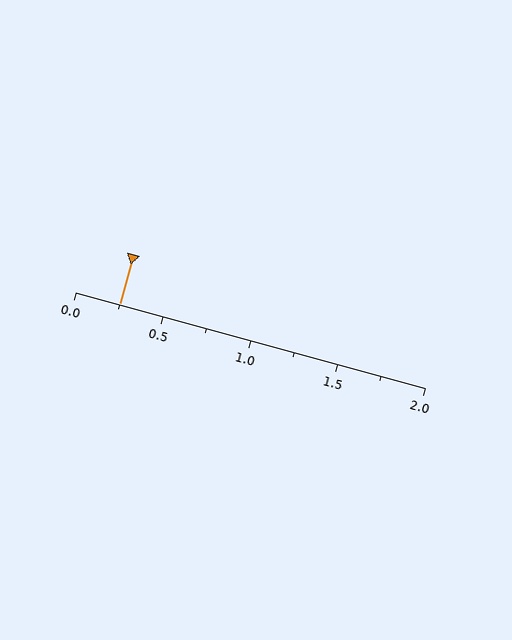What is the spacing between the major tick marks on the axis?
The major ticks are spaced 0.5 apart.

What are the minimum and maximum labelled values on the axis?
The axis runs from 0.0 to 2.0.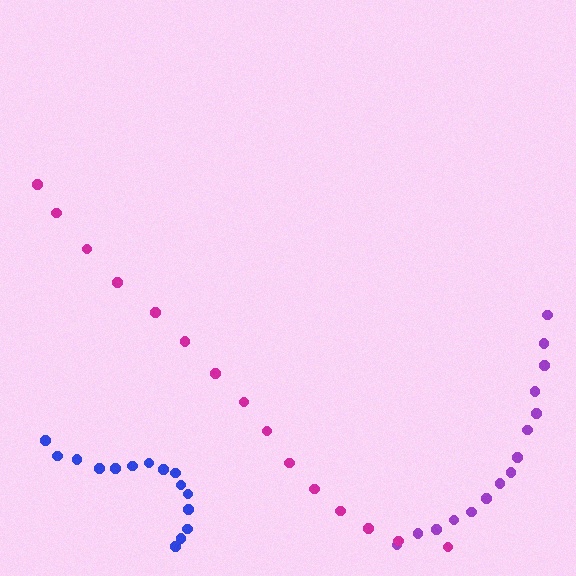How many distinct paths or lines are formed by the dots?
There are 3 distinct paths.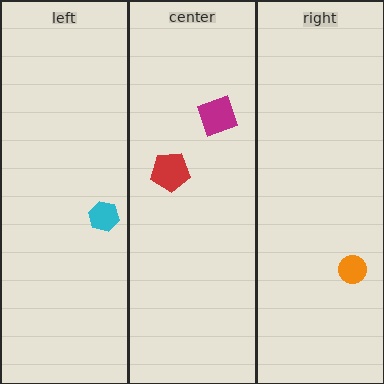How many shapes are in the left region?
1.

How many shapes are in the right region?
1.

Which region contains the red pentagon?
The center region.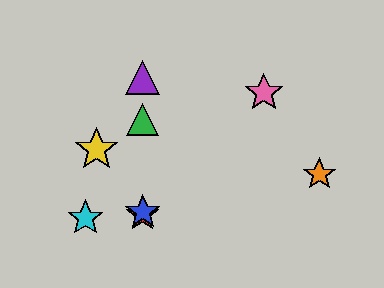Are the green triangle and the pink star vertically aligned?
No, the green triangle is at x≈143 and the pink star is at x≈264.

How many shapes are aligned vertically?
4 shapes (the red star, the blue star, the green triangle, the purple triangle) are aligned vertically.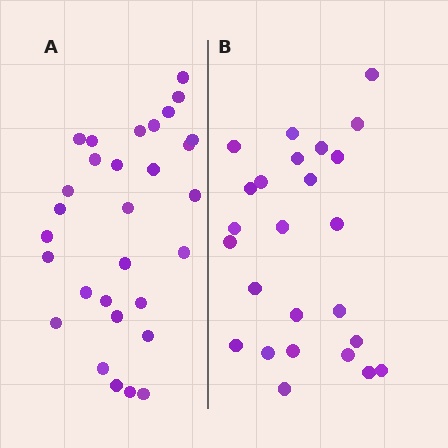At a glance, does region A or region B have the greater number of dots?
Region A (the left region) has more dots.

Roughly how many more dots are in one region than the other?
Region A has about 5 more dots than region B.